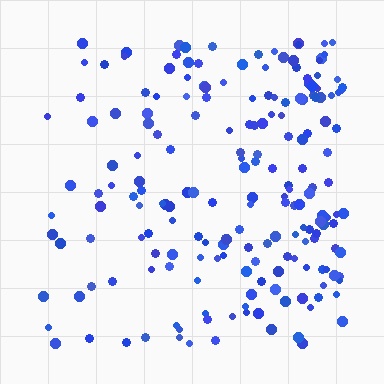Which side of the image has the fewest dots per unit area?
The left.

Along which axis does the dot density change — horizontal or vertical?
Horizontal.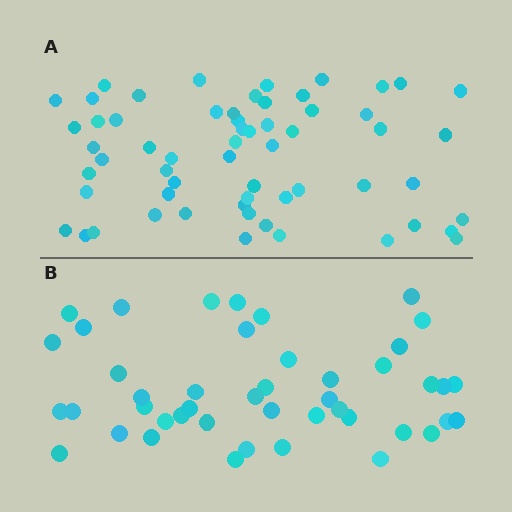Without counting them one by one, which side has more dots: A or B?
Region A (the top region) has more dots.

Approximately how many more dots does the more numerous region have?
Region A has approximately 15 more dots than region B.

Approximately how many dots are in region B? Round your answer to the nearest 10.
About 40 dots. (The exact count is 45, which rounds to 40.)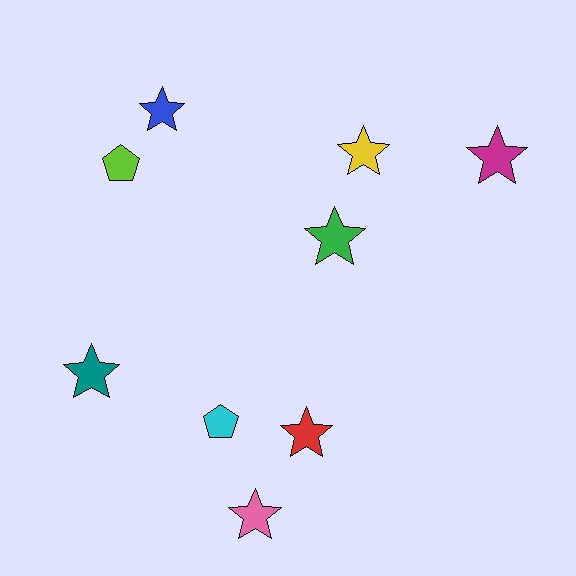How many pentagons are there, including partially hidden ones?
There are 2 pentagons.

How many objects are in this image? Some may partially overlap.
There are 9 objects.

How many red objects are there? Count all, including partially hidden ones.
There is 1 red object.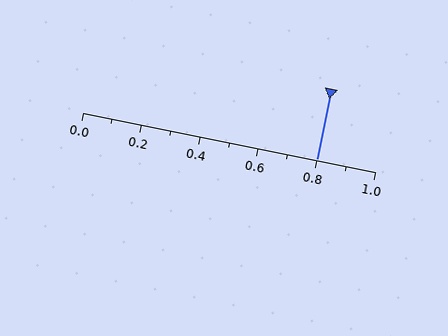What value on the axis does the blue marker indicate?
The marker indicates approximately 0.8.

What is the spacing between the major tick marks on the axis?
The major ticks are spaced 0.2 apart.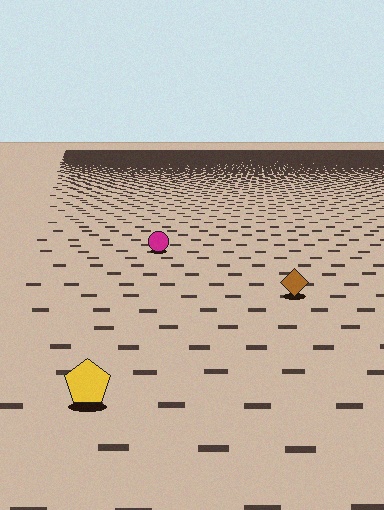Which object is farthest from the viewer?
The magenta circle is farthest from the viewer. It appears smaller and the ground texture around it is denser.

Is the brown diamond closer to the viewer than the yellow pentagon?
No. The yellow pentagon is closer — you can tell from the texture gradient: the ground texture is coarser near it.